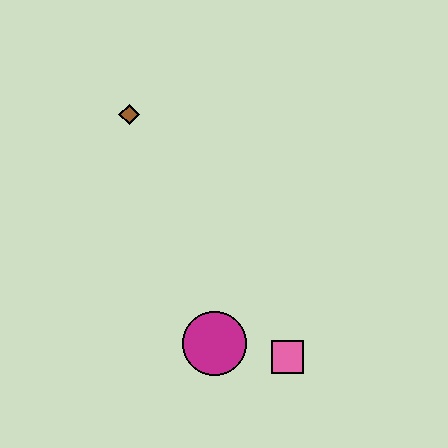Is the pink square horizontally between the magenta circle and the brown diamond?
No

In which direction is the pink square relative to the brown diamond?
The pink square is below the brown diamond.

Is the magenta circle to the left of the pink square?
Yes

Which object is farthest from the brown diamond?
The pink square is farthest from the brown diamond.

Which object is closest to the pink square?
The magenta circle is closest to the pink square.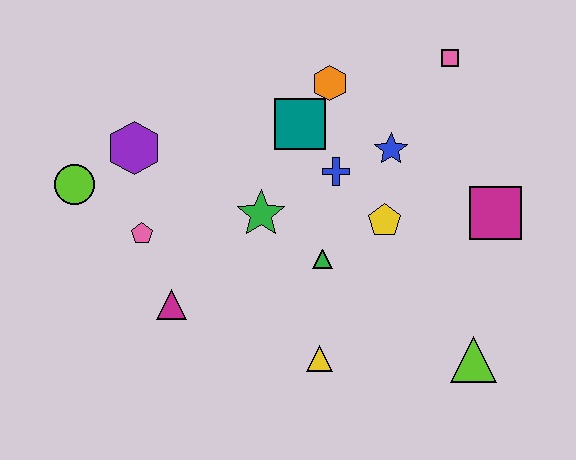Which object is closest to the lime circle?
The purple hexagon is closest to the lime circle.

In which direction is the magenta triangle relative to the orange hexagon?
The magenta triangle is below the orange hexagon.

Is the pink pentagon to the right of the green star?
No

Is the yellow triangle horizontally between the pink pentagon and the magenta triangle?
No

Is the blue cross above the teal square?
No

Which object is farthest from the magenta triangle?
The pink square is farthest from the magenta triangle.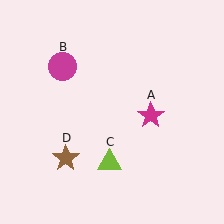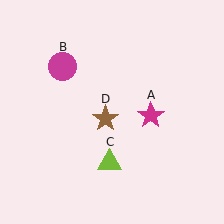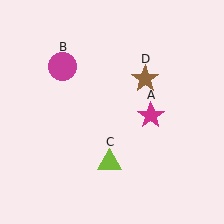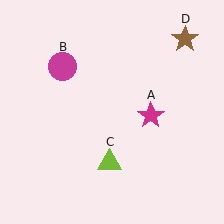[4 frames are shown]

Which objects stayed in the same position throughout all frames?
Magenta star (object A) and magenta circle (object B) and lime triangle (object C) remained stationary.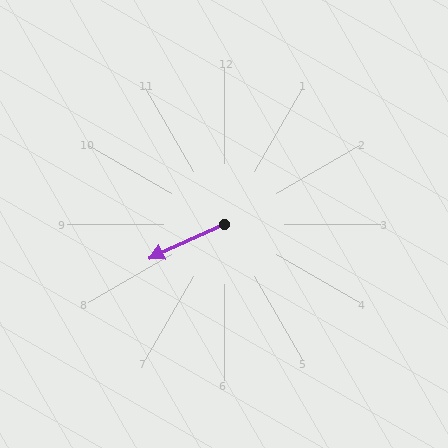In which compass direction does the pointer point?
Southwest.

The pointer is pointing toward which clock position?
Roughly 8 o'clock.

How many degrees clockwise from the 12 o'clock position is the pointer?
Approximately 245 degrees.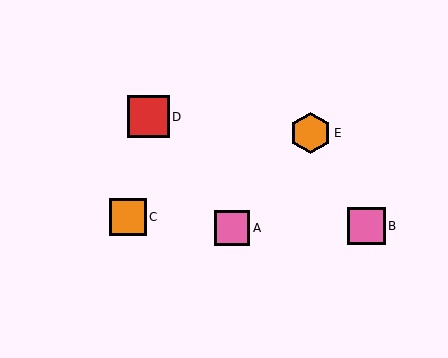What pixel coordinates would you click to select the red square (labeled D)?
Click at (148, 117) to select the red square D.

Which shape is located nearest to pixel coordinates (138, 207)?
The orange square (labeled C) at (128, 217) is nearest to that location.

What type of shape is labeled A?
Shape A is a pink square.